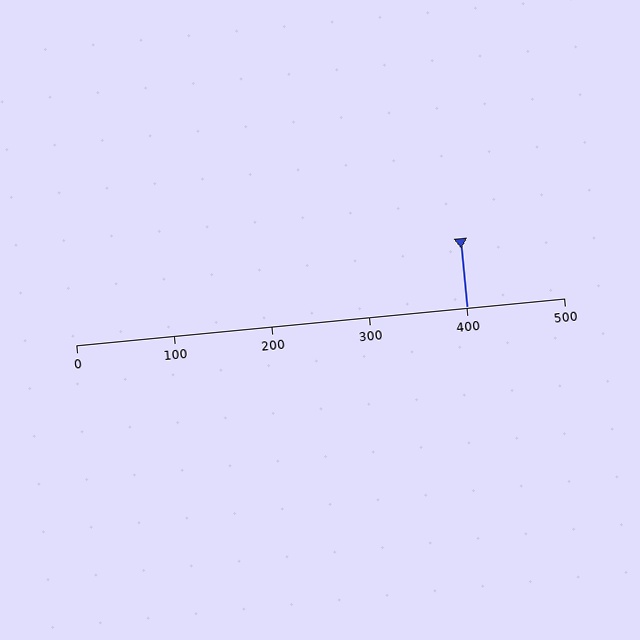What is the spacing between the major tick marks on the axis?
The major ticks are spaced 100 apart.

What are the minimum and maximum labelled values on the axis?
The axis runs from 0 to 500.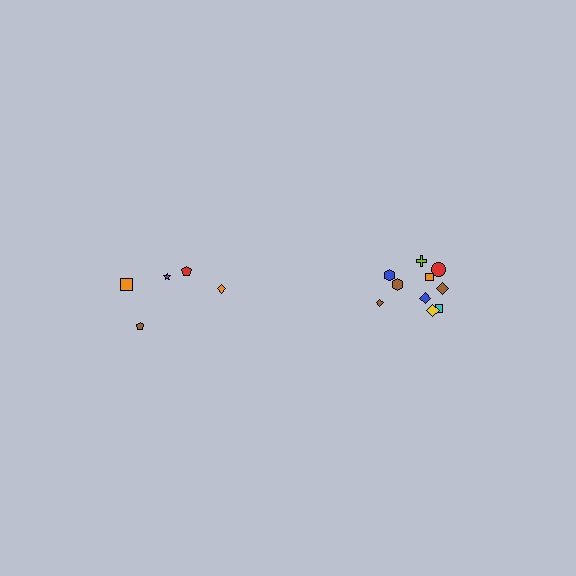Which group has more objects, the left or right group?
The right group.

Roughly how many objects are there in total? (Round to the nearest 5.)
Roughly 15 objects in total.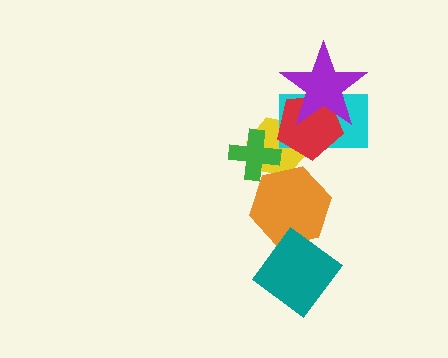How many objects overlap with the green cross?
1 object overlaps with the green cross.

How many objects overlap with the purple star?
2 objects overlap with the purple star.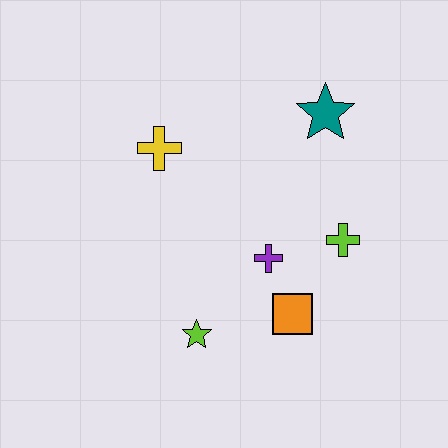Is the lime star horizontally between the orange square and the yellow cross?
Yes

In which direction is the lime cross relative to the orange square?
The lime cross is above the orange square.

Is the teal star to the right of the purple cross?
Yes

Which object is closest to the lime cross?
The purple cross is closest to the lime cross.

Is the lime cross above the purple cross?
Yes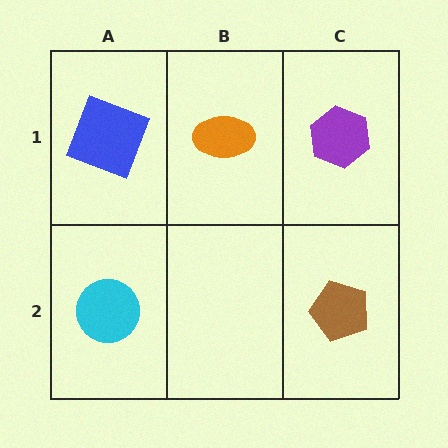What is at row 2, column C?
A brown pentagon.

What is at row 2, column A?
A cyan circle.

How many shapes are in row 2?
2 shapes.